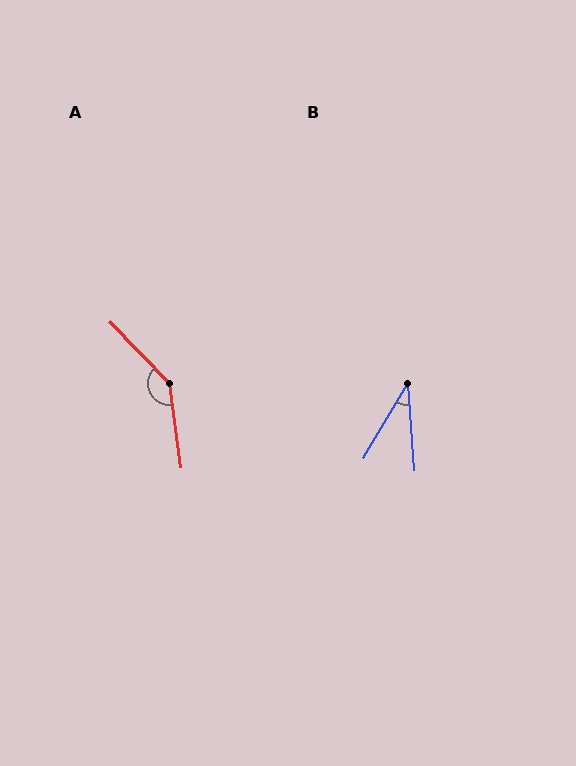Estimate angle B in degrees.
Approximately 35 degrees.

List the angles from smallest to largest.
B (35°), A (144°).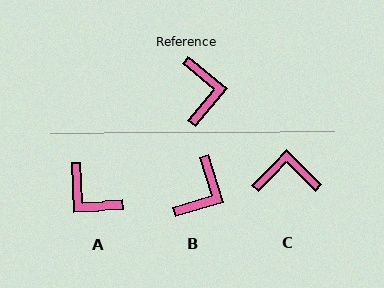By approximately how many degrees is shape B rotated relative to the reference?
Approximately 33 degrees clockwise.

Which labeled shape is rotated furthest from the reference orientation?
A, about 138 degrees away.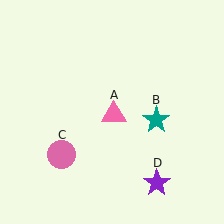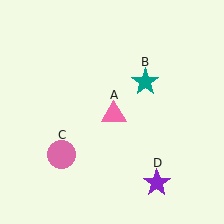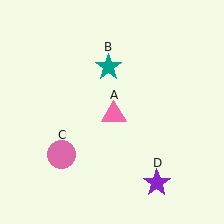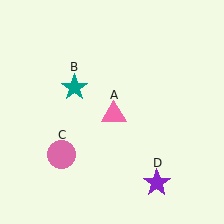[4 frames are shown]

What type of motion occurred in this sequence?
The teal star (object B) rotated counterclockwise around the center of the scene.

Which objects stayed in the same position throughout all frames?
Pink triangle (object A) and pink circle (object C) and purple star (object D) remained stationary.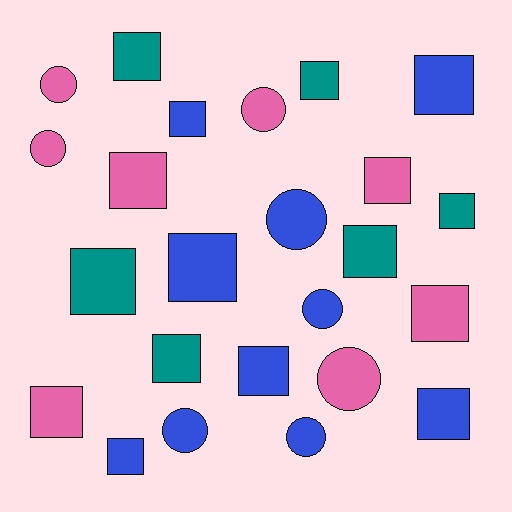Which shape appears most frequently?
Square, with 16 objects.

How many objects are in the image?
There are 24 objects.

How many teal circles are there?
There are no teal circles.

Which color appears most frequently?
Blue, with 10 objects.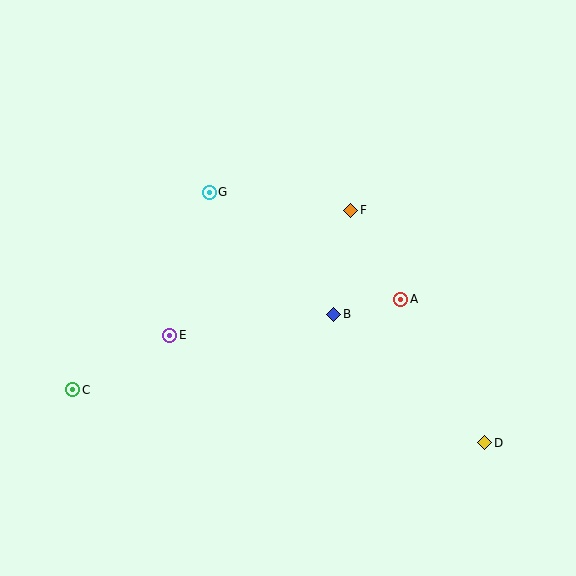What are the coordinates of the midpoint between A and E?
The midpoint between A and E is at (285, 317).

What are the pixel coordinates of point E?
Point E is at (170, 335).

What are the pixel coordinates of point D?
Point D is at (485, 443).